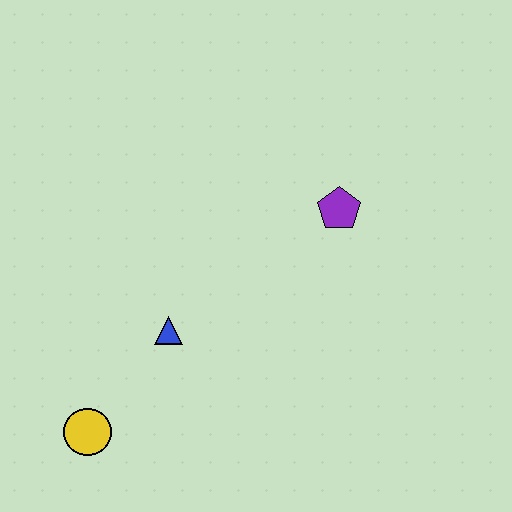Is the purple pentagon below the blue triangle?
No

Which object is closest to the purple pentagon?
The blue triangle is closest to the purple pentagon.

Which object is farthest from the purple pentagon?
The yellow circle is farthest from the purple pentagon.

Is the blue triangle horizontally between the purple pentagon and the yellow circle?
Yes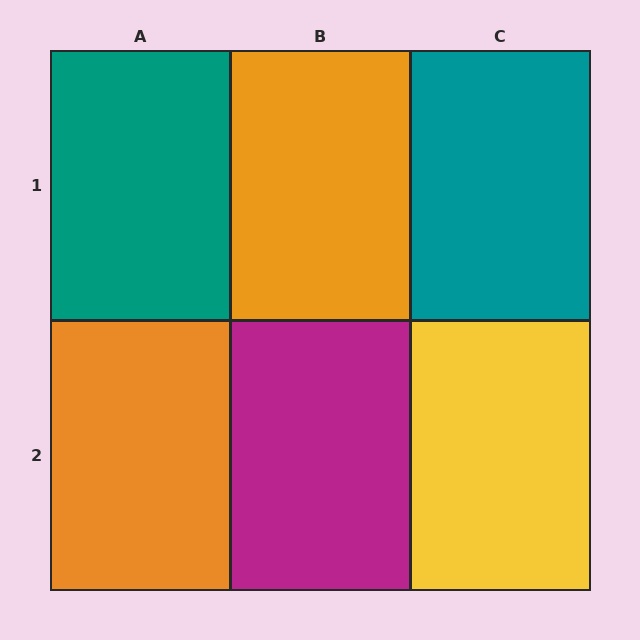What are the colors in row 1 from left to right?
Teal, orange, teal.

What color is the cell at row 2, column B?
Magenta.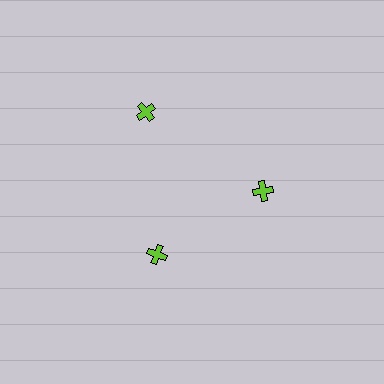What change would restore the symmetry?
The symmetry would be restored by moving it inward, back onto the ring so that all 3 crosses sit at equal angles and equal distance from the center.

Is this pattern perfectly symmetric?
No. The 3 lime crosses are arranged in a ring, but one element near the 11 o'clock position is pushed outward from the center, breaking the 3-fold rotational symmetry.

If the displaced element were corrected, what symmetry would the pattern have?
It would have 3-fold rotational symmetry — the pattern would map onto itself every 120 degrees.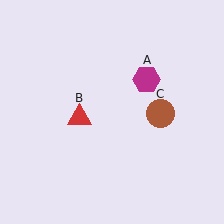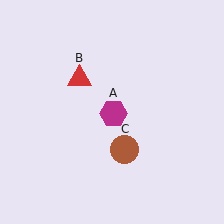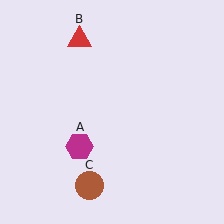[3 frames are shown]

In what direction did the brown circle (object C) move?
The brown circle (object C) moved down and to the left.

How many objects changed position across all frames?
3 objects changed position: magenta hexagon (object A), red triangle (object B), brown circle (object C).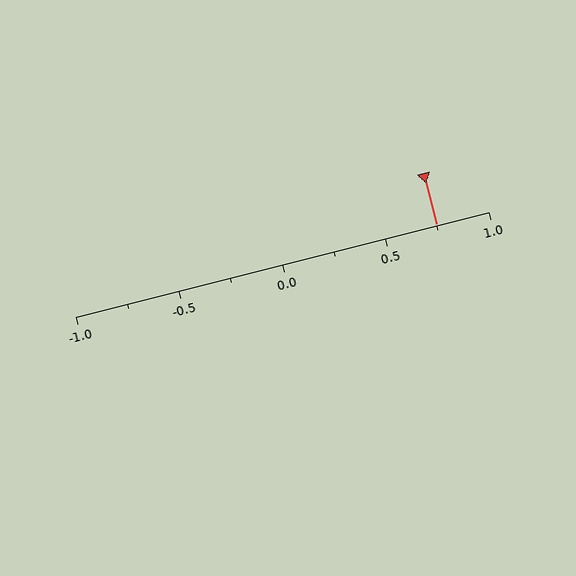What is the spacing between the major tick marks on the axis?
The major ticks are spaced 0.5 apart.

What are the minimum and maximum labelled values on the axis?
The axis runs from -1.0 to 1.0.